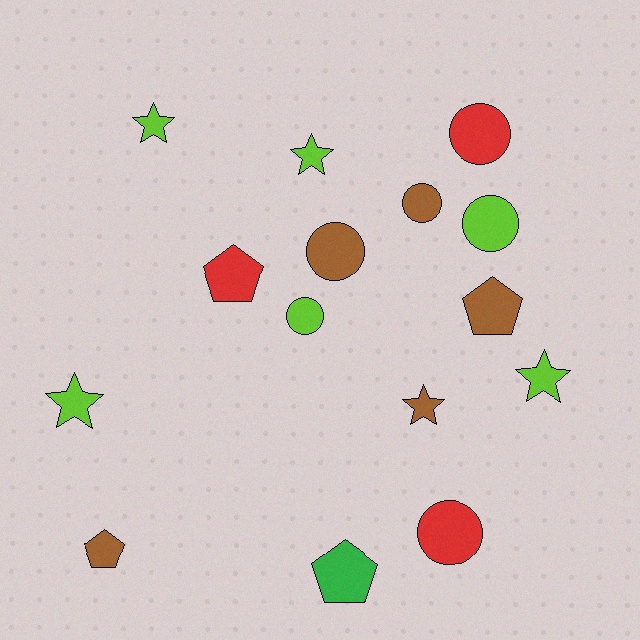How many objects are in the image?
There are 15 objects.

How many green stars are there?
There are no green stars.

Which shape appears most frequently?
Circle, with 6 objects.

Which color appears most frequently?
Lime, with 6 objects.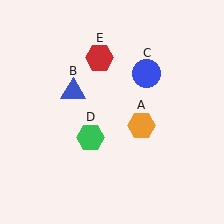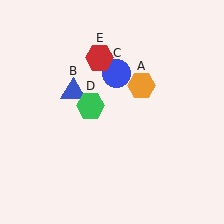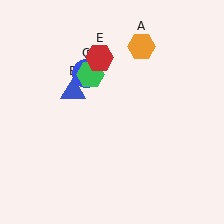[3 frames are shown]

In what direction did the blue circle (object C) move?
The blue circle (object C) moved left.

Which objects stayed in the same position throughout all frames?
Blue triangle (object B) and red hexagon (object E) remained stationary.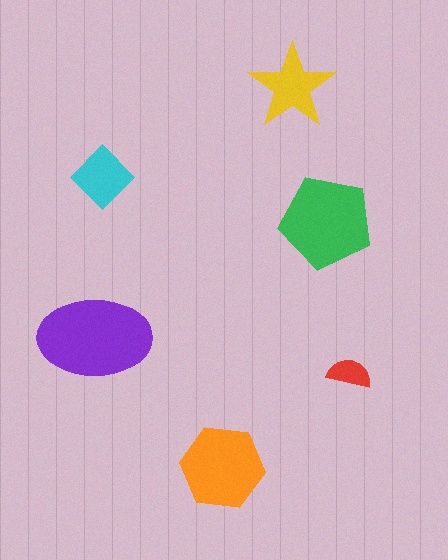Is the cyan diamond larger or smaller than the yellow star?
Smaller.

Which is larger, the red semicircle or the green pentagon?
The green pentagon.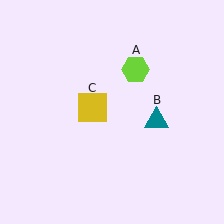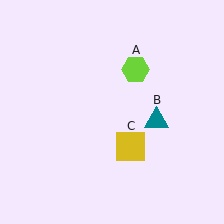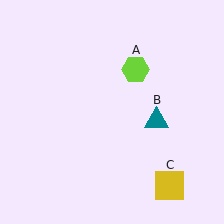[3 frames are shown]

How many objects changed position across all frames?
1 object changed position: yellow square (object C).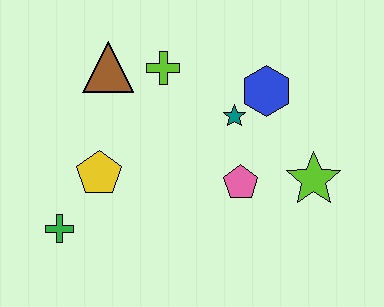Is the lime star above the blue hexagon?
No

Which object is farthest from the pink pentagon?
The green cross is farthest from the pink pentagon.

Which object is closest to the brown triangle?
The lime cross is closest to the brown triangle.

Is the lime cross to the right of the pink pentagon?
No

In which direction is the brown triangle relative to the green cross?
The brown triangle is above the green cross.